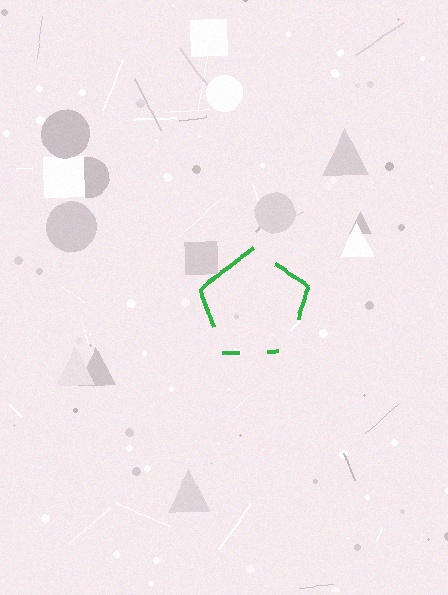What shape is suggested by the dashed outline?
The dashed outline suggests a pentagon.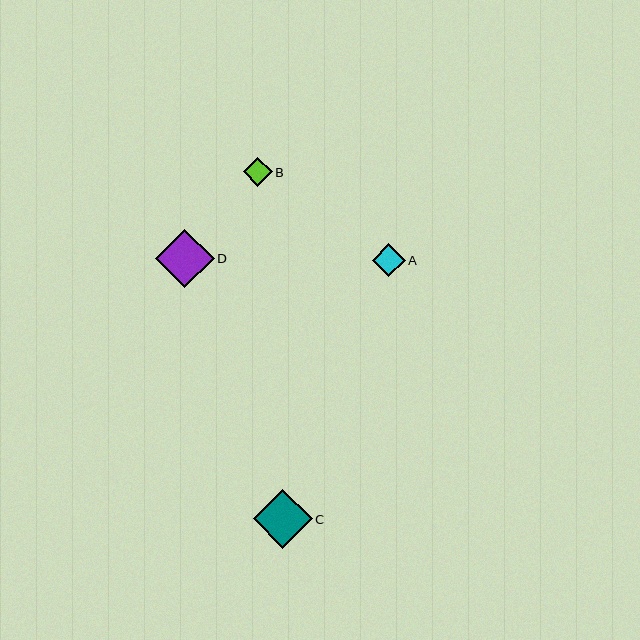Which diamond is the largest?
Diamond C is the largest with a size of approximately 59 pixels.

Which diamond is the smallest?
Diamond B is the smallest with a size of approximately 29 pixels.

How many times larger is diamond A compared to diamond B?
Diamond A is approximately 1.1 times the size of diamond B.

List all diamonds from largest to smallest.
From largest to smallest: C, D, A, B.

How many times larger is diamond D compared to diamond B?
Diamond D is approximately 2.0 times the size of diamond B.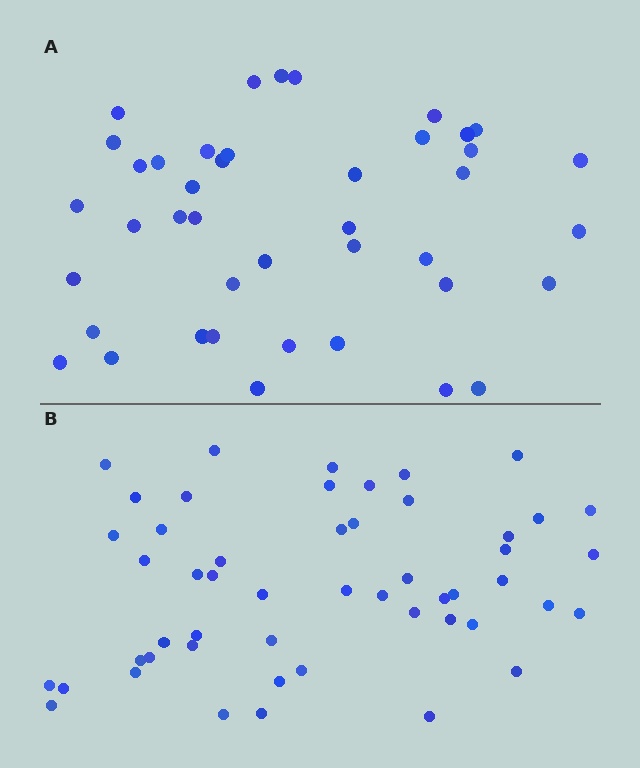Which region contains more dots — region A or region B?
Region B (the bottom region) has more dots.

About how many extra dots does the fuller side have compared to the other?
Region B has roughly 8 or so more dots than region A.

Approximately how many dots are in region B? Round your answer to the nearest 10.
About 50 dots. (The exact count is 51, which rounds to 50.)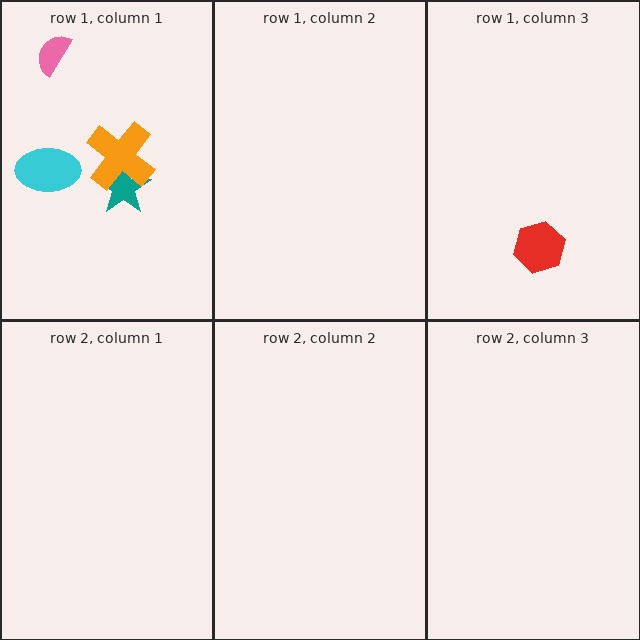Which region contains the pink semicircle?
The row 1, column 1 region.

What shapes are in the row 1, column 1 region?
The cyan ellipse, the teal star, the orange cross, the pink semicircle.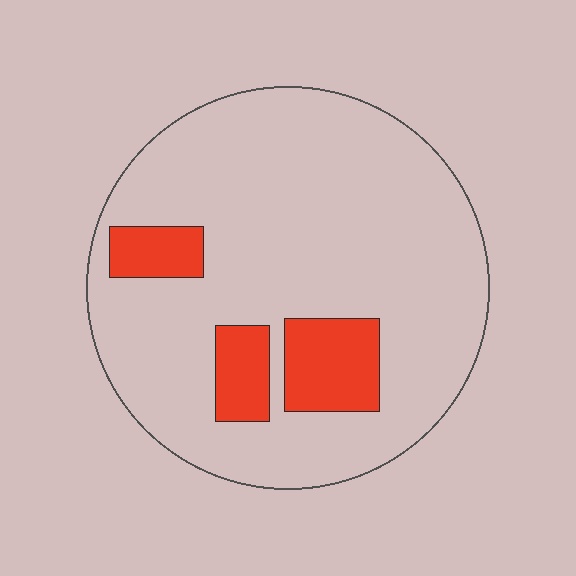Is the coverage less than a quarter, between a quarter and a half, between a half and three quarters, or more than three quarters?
Less than a quarter.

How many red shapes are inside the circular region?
3.